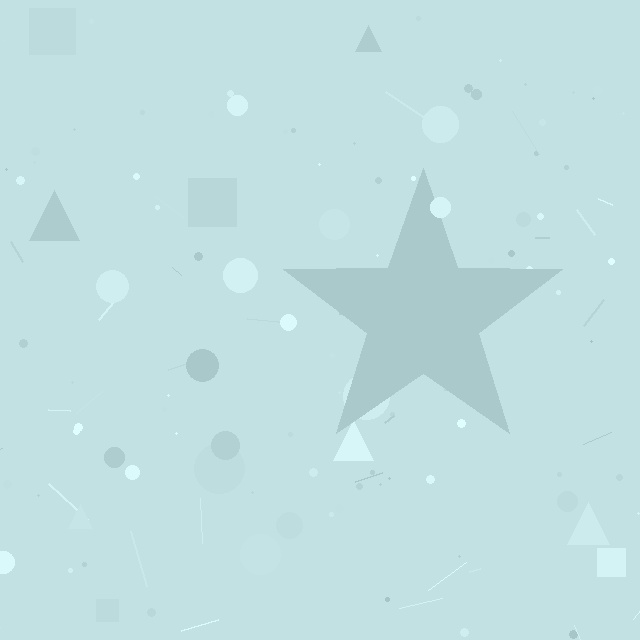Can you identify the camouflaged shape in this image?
The camouflaged shape is a star.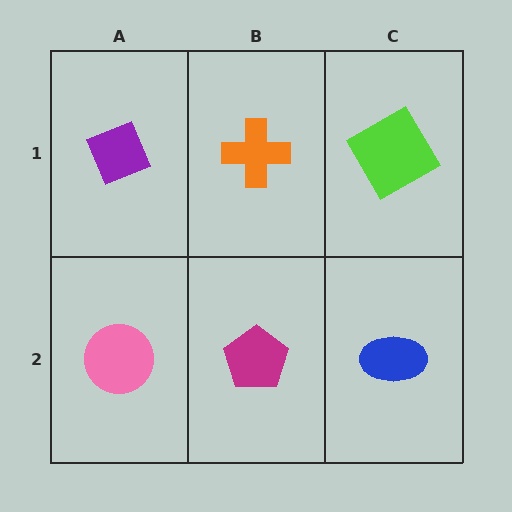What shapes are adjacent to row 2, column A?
A purple diamond (row 1, column A), a magenta pentagon (row 2, column B).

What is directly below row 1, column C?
A blue ellipse.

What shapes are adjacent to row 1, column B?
A magenta pentagon (row 2, column B), a purple diamond (row 1, column A), a lime diamond (row 1, column C).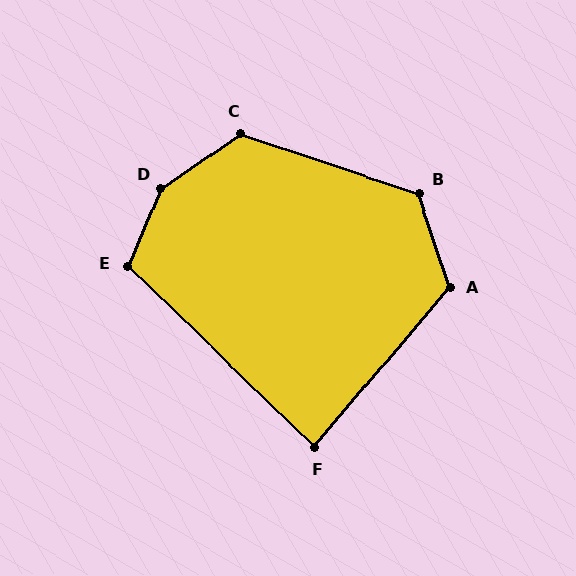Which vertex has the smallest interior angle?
F, at approximately 86 degrees.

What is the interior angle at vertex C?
Approximately 127 degrees (obtuse).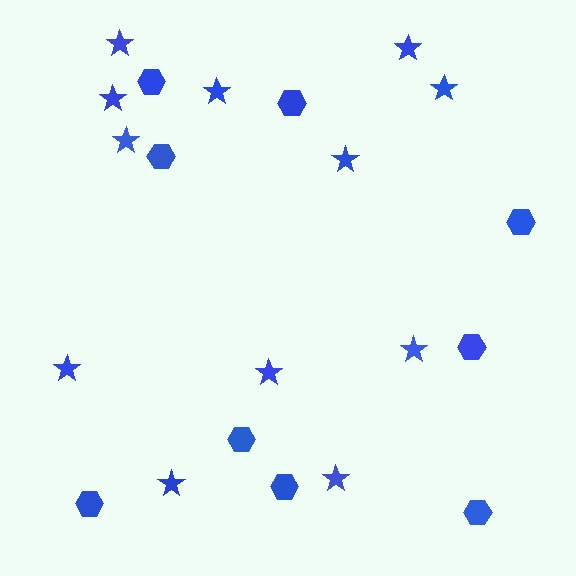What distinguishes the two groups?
There are 2 groups: one group of stars (12) and one group of hexagons (9).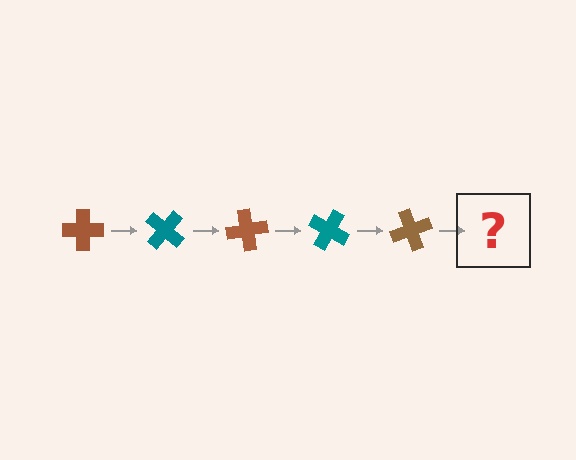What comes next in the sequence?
The next element should be a teal cross, rotated 200 degrees from the start.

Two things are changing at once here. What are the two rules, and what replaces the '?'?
The two rules are that it rotates 40 degrees each step and the color cycles through brown and teal. The '?' should be a teal cross, rotated 200 degrees from the start.